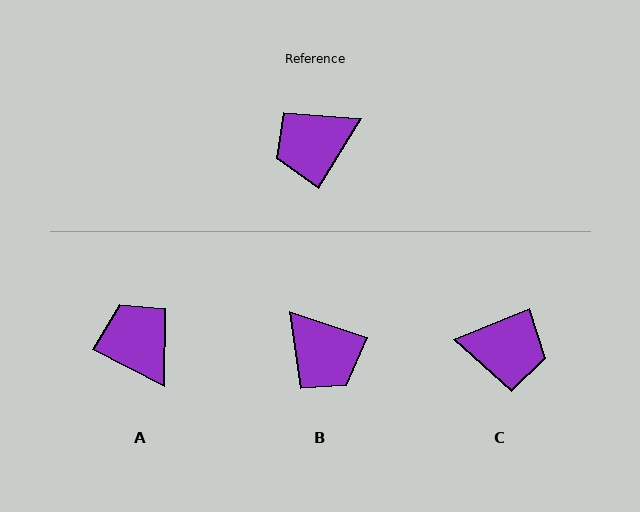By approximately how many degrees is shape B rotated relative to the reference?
Approximately 103 degrees counter-clockwise.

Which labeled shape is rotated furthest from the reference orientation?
C, about 143 degrees away.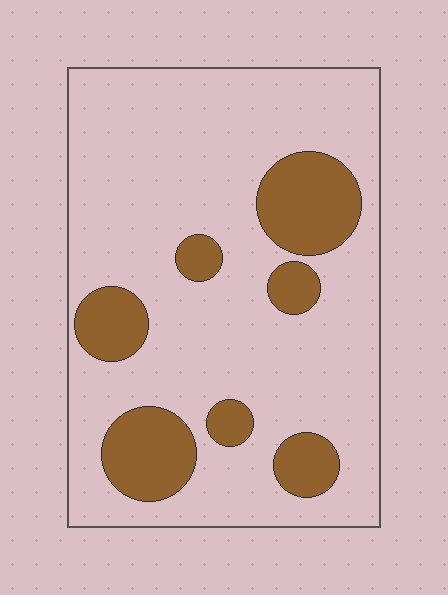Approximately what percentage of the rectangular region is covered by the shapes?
Approximately 20%.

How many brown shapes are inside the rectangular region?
7.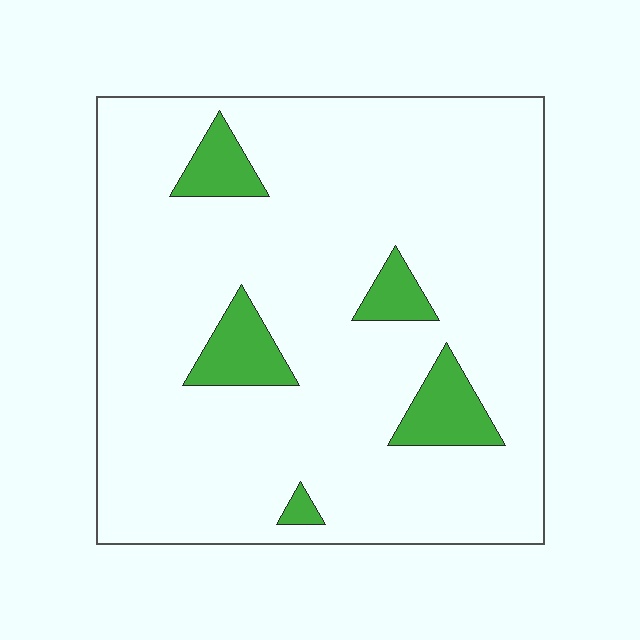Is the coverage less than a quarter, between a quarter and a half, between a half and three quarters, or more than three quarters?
Less than a quarter.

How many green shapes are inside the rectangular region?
5.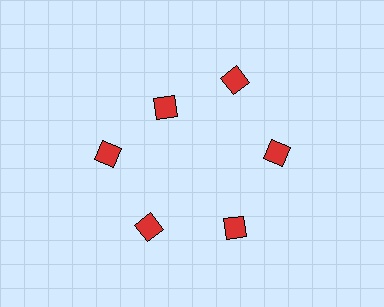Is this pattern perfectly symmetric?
No. The 6 red diamonds are arranged in a ring, but one element near the 11 o'clock position is pulled inward toward the center, breaking the 6-fold rotational symmetry.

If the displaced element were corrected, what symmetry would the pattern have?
It would have 6-fold rotational symmetry — the pattern would map onto itself every 60 degrees.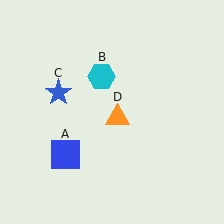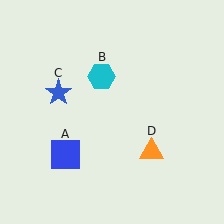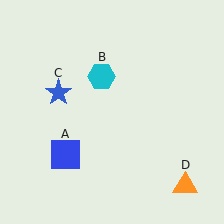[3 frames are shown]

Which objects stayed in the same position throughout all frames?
Blue square (object A) and cyan hexagon (object B) and blue star (object C) remained stationary.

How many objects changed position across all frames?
1 object changed position: orange triangle (object D).